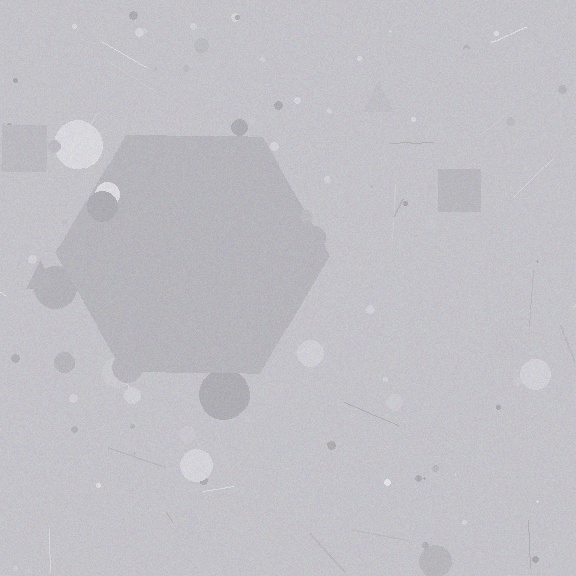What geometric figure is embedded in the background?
A hexagon is embedded in the background.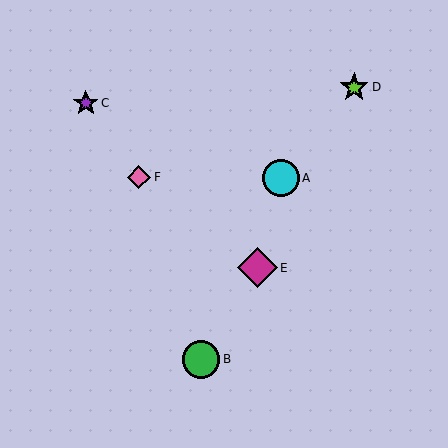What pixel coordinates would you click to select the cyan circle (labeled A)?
Click at (281, 178) to select the cyan circle A.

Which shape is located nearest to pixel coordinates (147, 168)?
The pink diamond (labeled F) at (139, 177) is nearest to that location.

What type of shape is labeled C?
Shape C is a purple star.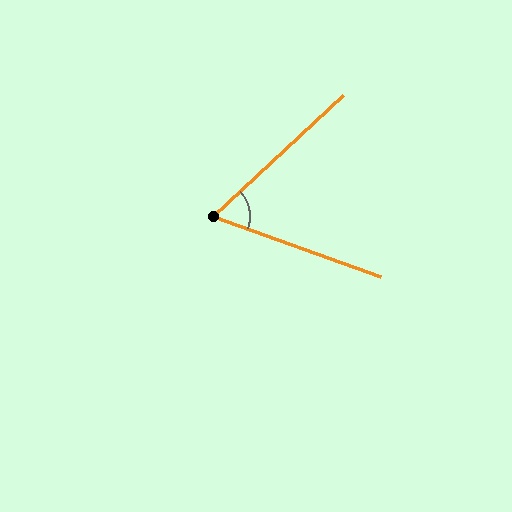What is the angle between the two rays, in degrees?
Approximately 63 degrees.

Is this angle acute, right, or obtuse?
It is acute.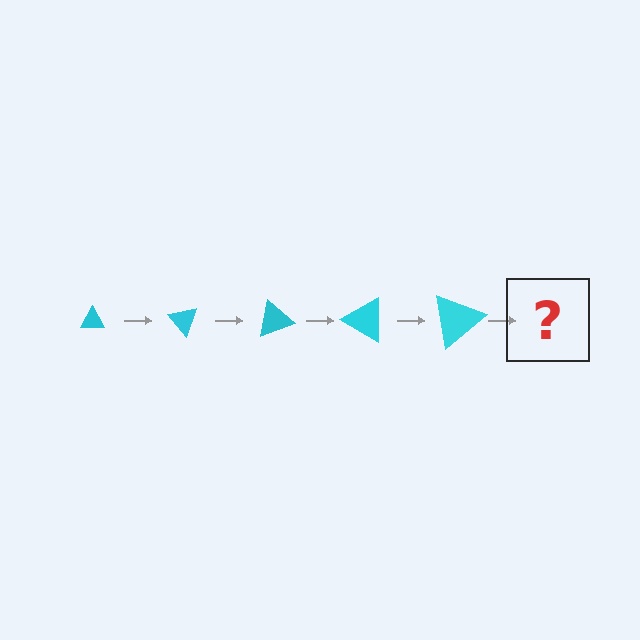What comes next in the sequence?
The next element should be a triangle, larger than the previous one and rotated 250 degrees from the start.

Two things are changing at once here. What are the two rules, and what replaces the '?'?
The two rules are that the triangle grows larger each step and it rotates 50 degrees each step. The '?' should be a triangle, larger than the previous one and rotated 250 degrees from the start.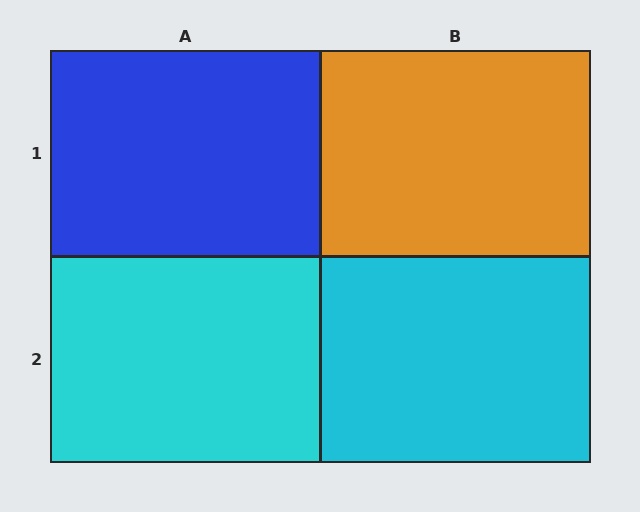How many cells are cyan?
2 cells are cyan.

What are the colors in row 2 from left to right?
Cyan, cyan.